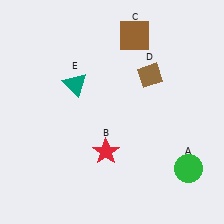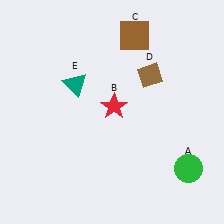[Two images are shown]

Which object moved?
The red star (B) moved up.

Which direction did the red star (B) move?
The red star (B) moved up.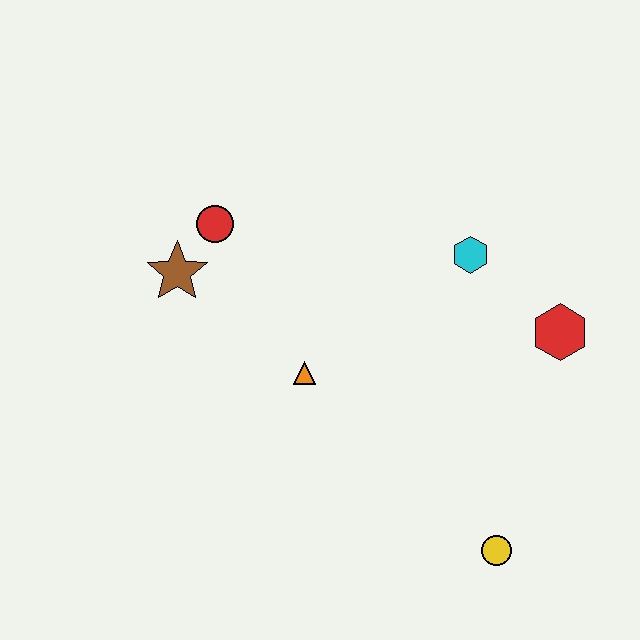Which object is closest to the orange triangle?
The brown star is closest to the orange triangle.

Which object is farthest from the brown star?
The yellow circle is farthest from the brown star.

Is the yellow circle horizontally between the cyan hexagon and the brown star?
No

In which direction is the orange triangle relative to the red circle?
The orange triangle is below the red circle.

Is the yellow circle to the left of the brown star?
No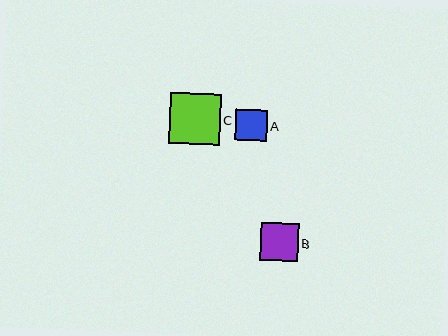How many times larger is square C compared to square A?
Square C is approximately 1.6 times the size of square A.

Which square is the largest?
Square C is the largest with a size of approximately 51 pixels.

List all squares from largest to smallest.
From largest to smallest: C, B, A.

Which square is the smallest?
Square A is the smallest with a size of approximately 31 pixels.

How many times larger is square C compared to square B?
Square C is approximately 1.4 times the size of square B.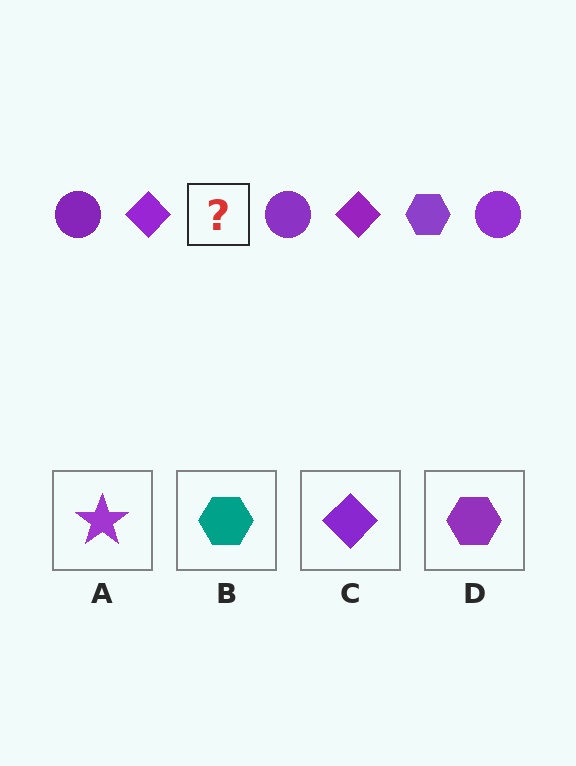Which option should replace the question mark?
Option D.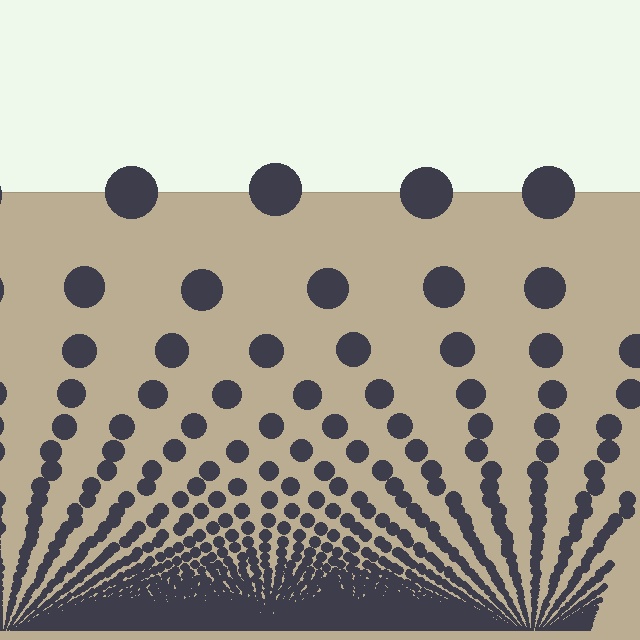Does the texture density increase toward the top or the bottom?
Density increases toward the bottom.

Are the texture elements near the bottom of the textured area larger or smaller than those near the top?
Smaller. The gradient is inverted — elements near the bottom are smaller and denser.